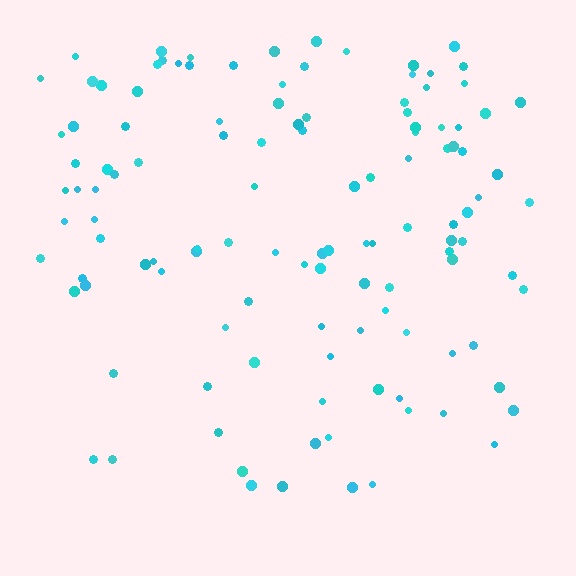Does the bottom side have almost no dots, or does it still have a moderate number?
Still a moderate number, just noticeably fewer than the top.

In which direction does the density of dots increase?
From bottom to top, with the top side densest.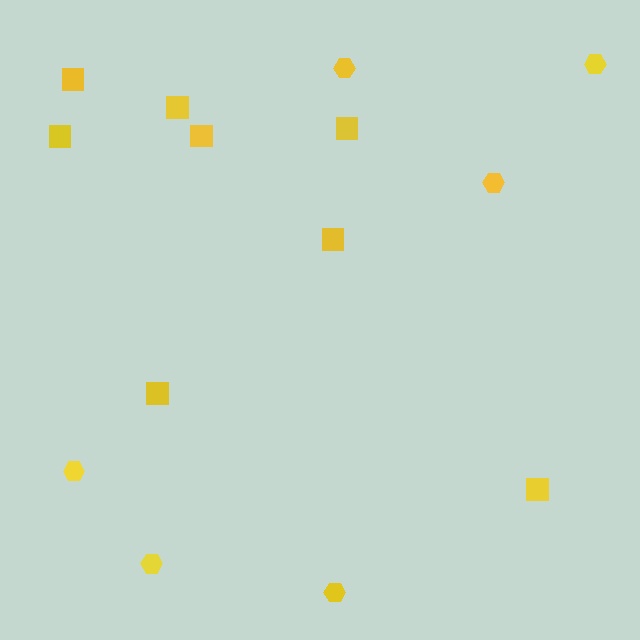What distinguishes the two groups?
There are 2 groups: one group of hexagons (6) and one group of squares (8).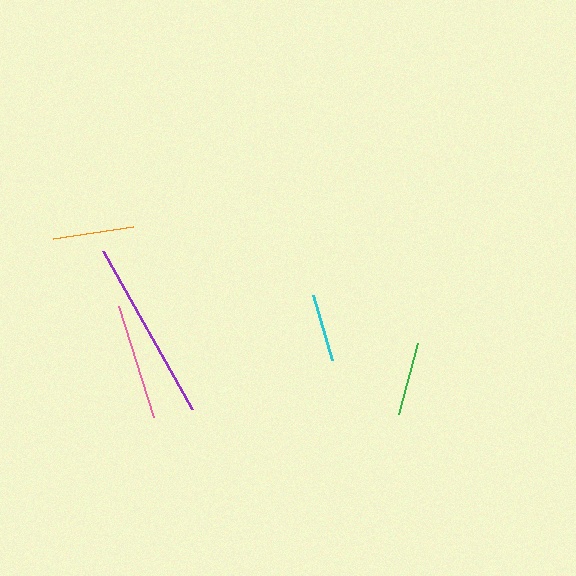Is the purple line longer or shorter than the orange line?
The purple line is longer than the orange line.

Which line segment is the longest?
The purple line is the longest at approximately 181 pixels.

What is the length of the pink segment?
The pink segment is approximately 117 pixels long.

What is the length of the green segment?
The green segment is approximately 73 pixels long.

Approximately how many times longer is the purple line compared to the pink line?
The purple line is approximately 1.6 times the length of the pink line.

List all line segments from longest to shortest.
From longest to shortest: purple, pink, orange, green, cyan.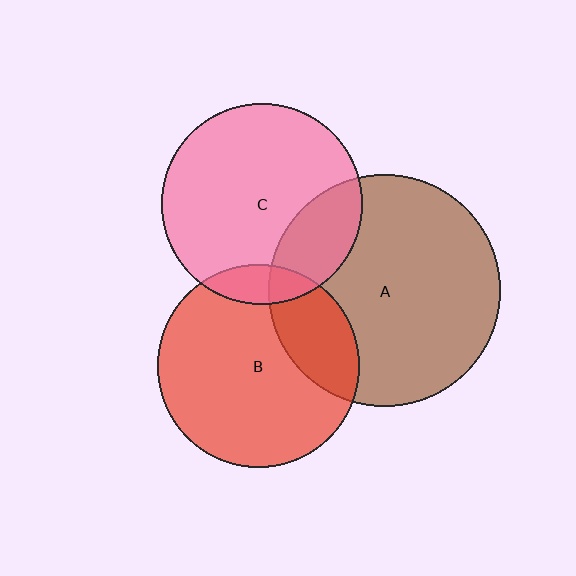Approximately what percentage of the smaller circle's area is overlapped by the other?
Approximately 25%.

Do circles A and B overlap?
Yes.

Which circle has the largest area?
Circle A (brown).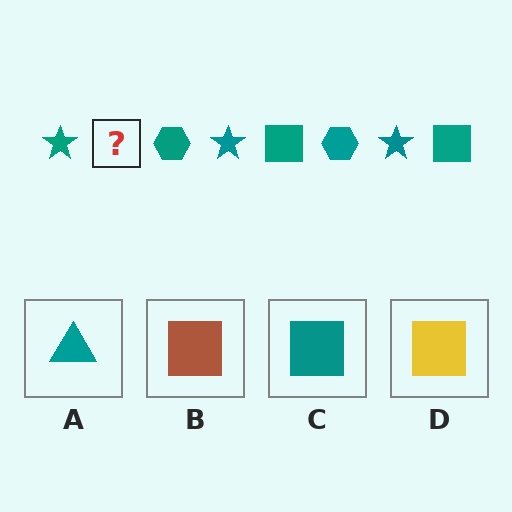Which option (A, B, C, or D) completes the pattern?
C.